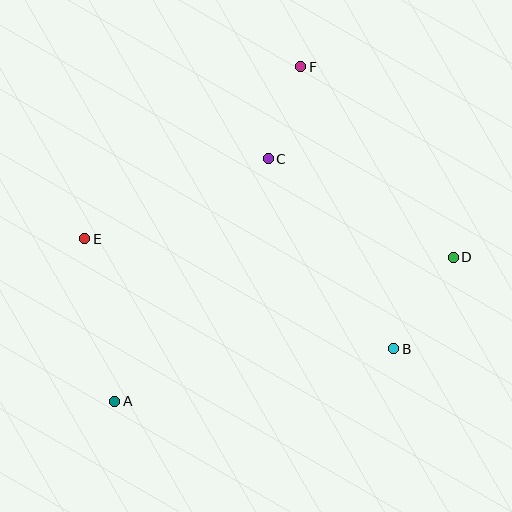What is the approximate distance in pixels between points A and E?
The distance between A and E is approximately 165 pixels.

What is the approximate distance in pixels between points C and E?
The distance between C and E is approximately 200 pixels.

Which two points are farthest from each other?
Points A and F are farthest from each other.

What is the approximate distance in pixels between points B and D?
The distance between B and D is approximately 109 pixels.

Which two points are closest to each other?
Points C and F are closest to each other.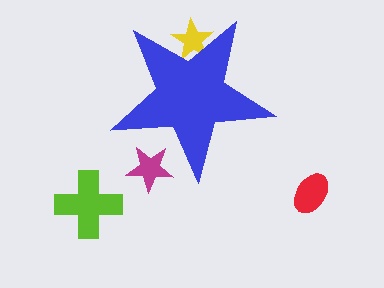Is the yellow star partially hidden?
Yes, the yellow star is partially hidden behind the blue star.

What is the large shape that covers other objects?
A blue star.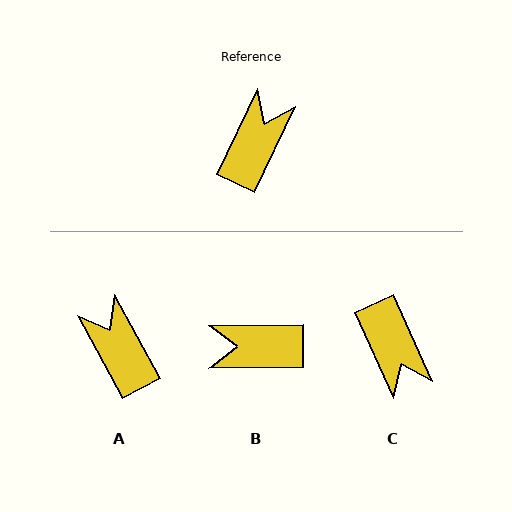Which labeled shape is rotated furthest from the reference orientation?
C, about 130 degrees away.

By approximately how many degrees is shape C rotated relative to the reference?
Approximately 130 degrees clockwise.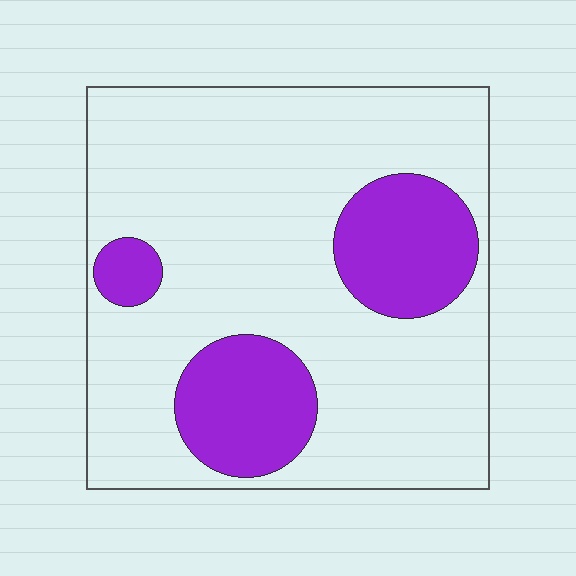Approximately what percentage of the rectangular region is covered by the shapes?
Approximately 25%.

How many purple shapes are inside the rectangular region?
3.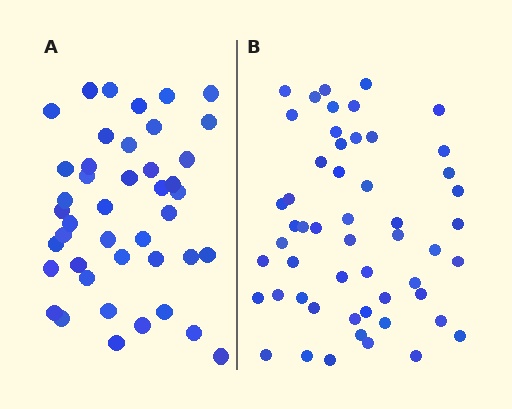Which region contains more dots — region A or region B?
Region B (the right region) has more dots.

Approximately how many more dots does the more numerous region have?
Region B has roughly 10 or so more dots than region A.